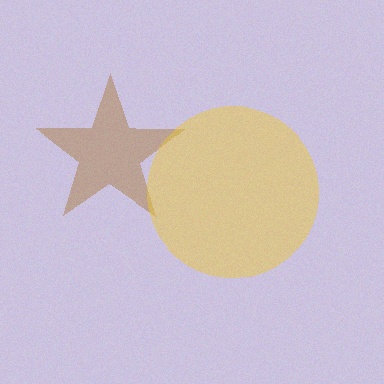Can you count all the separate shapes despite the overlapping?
Yes, there are 2 separate shapes.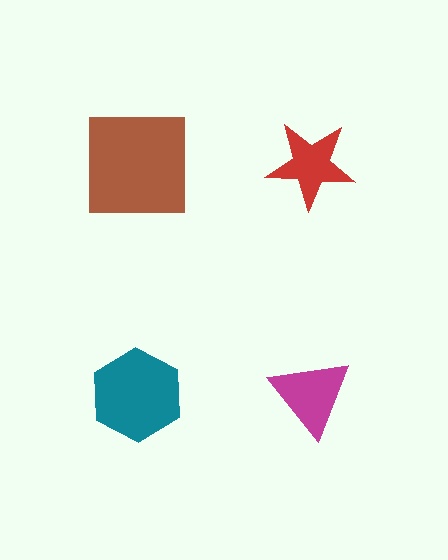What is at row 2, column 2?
A magenta triangle.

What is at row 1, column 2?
A red star.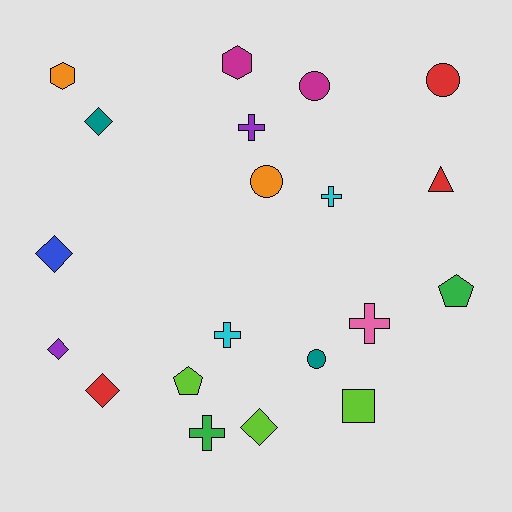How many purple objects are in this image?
There are 2 purple objects.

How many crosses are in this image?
There are 5 crosses.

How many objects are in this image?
There are 20 objects.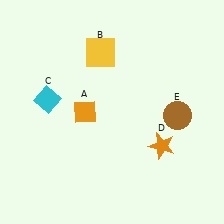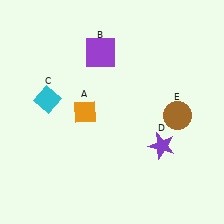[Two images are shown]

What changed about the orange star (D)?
In Image 1, D is orange. In Image 2, it changed to purple.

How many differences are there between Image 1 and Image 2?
There are 2 differences between the two images.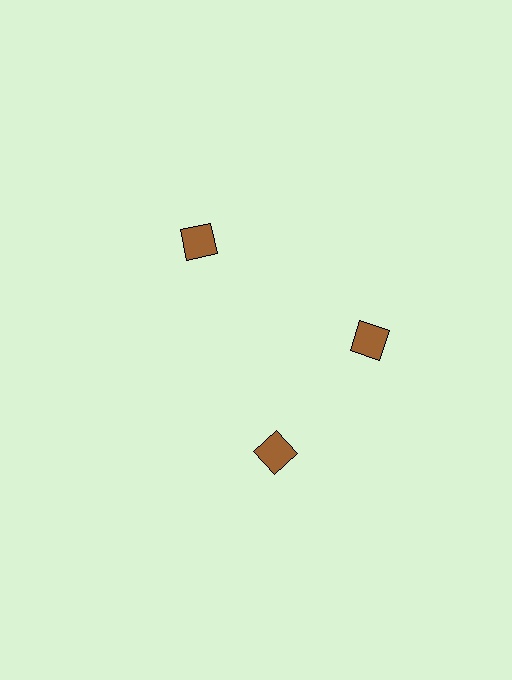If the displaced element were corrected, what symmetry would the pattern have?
It would have 3-fold rotational symmetry — the pattern would map onto itself every 120 degrees.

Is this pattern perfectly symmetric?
No. The 3 brown squares are arranged in a ring, but one element near the 7 o'clock position is rotated out of alignment along the ring, breaking the 3-fold rotational symmetry.